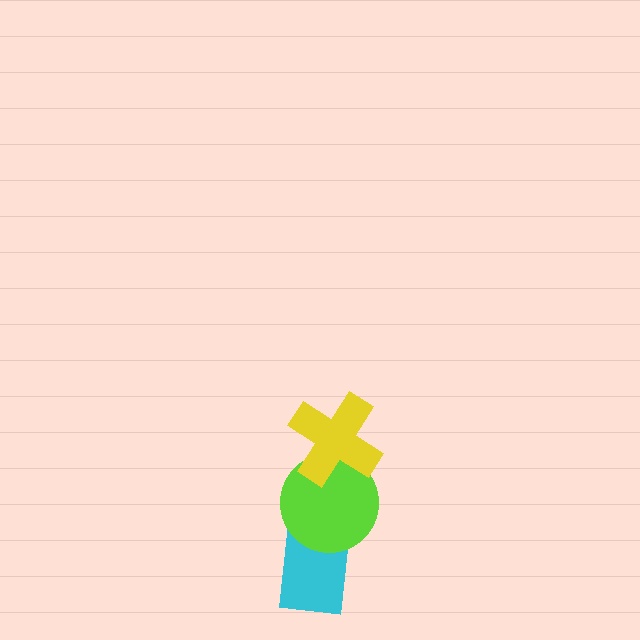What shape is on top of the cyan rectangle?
The lime circle is on top of the cyan rectangle.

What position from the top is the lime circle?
The lime circle is 2nd from the top.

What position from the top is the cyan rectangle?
The cyan rectangle is 3rd from the top.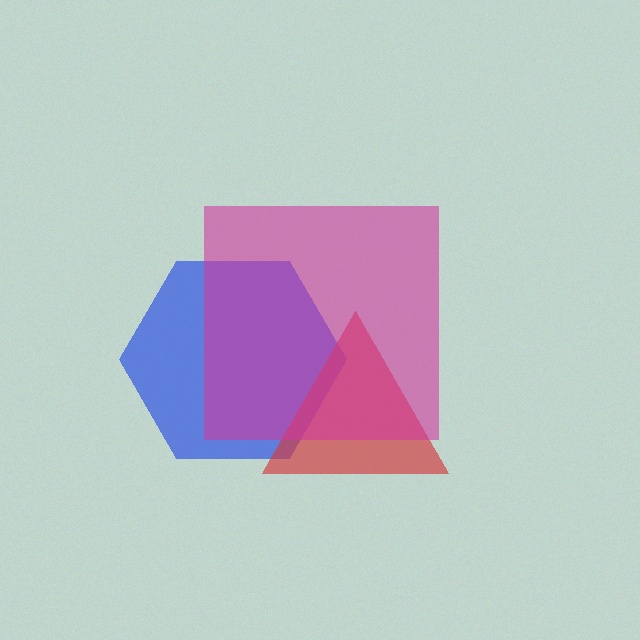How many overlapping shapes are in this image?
There are 3 overlapping shapes in the image.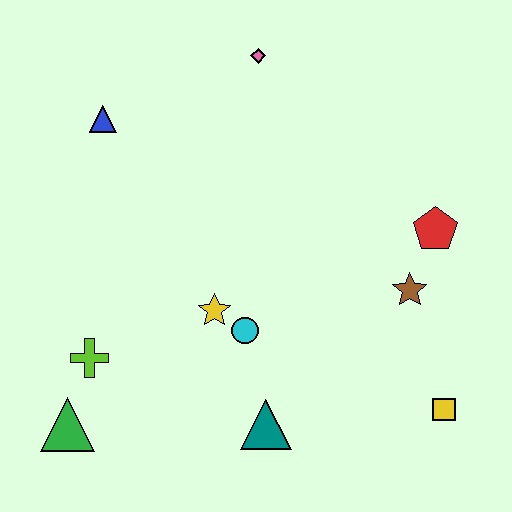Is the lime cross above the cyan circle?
No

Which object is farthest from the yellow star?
The pink diamond is farthest from the yellow star.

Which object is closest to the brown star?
The red pentagon is closest to the brown star.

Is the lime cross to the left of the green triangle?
No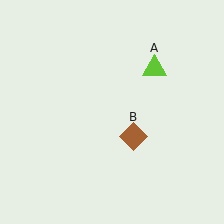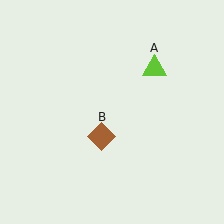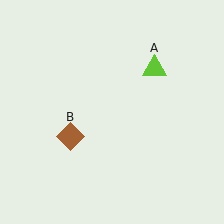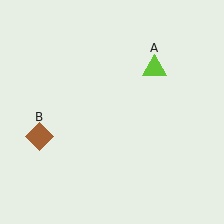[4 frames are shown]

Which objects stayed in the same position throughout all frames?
Lime triangle (object A) remained stationary.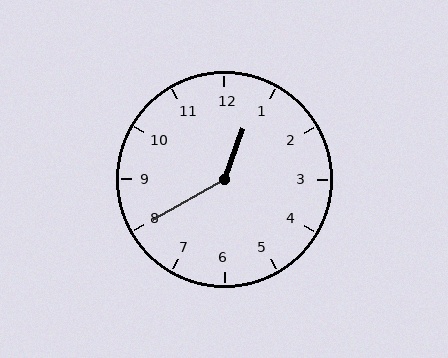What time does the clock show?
12:40.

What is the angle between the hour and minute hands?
Approximately 140 degrees.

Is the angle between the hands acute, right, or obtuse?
It is obtuse.